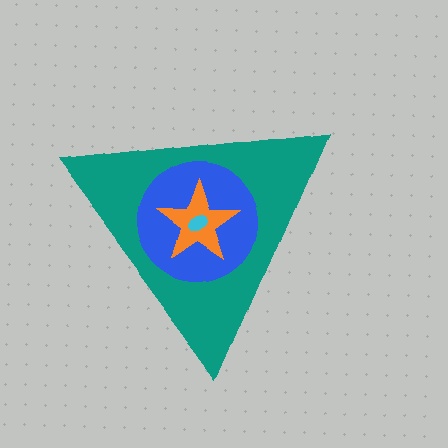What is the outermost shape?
The teal triangle.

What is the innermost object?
The cyan ellipse.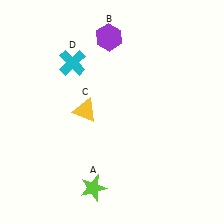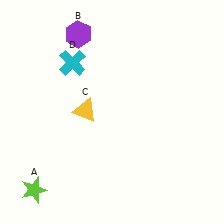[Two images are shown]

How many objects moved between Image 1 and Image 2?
2 objects moved between the two images.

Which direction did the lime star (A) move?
The lime star (A) moved left.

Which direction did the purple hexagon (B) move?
The purple hexagon (B) moved left.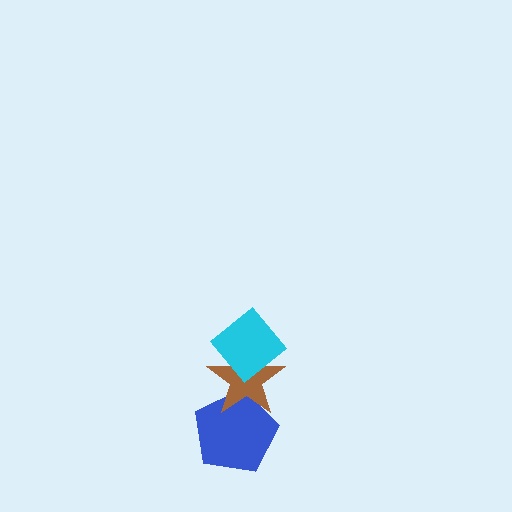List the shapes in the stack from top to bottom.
From top to bottom: the cyan diamond, the brown star, the blue pentagon.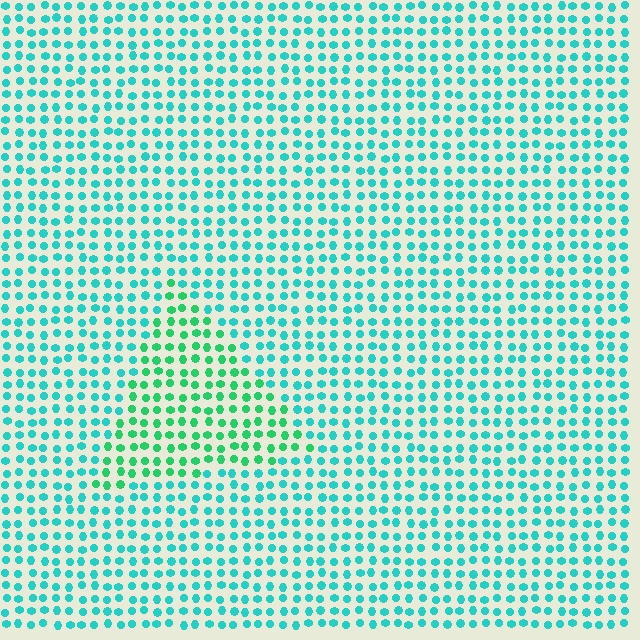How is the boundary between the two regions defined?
The boundary is defined purely by a slight shift in hue (about 32 degrees). Spacing, size, and orientation are identical on both sides.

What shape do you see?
I see a triangle.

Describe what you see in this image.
The image is filled with small cyan elements in a uniform arrangement. A triangle-shaped region is visible where the elements are tinted to a slightly different hue, forming a subtle color boundary.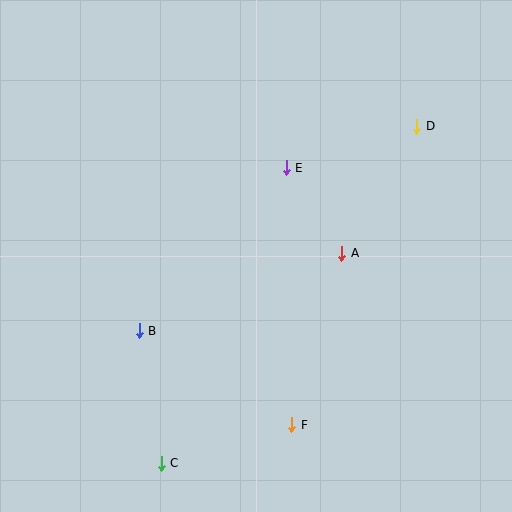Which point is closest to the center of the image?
Point A at (342, 253) is closest to the center.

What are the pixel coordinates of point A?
Point A is at (342, 253).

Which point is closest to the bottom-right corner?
Point F is closest to the bottom-right corner.